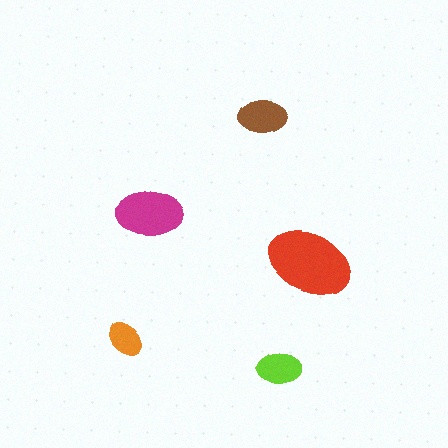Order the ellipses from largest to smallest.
the red one, the magenta one, the brown one, the lime one, the orange one.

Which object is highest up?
The brown ellipse is topmost.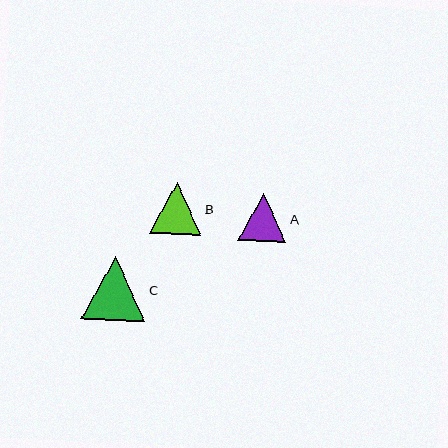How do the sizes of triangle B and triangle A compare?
Triangle B and triangle A are approximately the same size.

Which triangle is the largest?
Triangle C is the largest with a size of approximately 64 pixels.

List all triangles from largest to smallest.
From largest to smallest: C, B, A.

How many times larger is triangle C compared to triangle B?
Triangle C is approximately 1.2 times the size of triangle B.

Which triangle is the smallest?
Triangle A is the smallest with a size of approximately 48 pixels.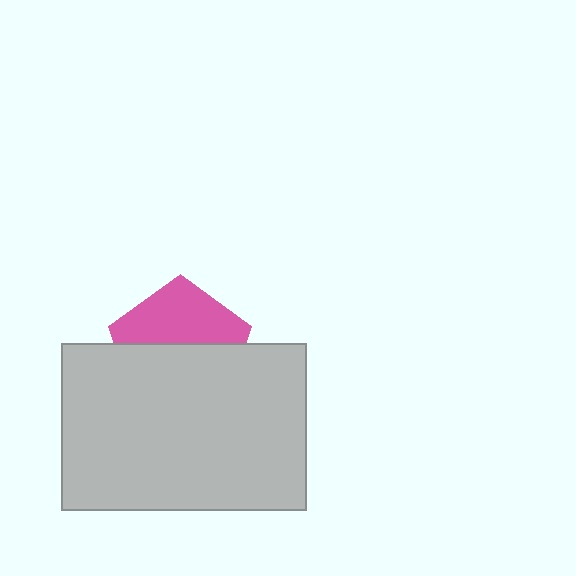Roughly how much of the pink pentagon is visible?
A small part of it is visible (roughly 45%).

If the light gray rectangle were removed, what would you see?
You would see the complete pink pentagon.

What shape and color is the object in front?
The object in front is a light gray rectangle.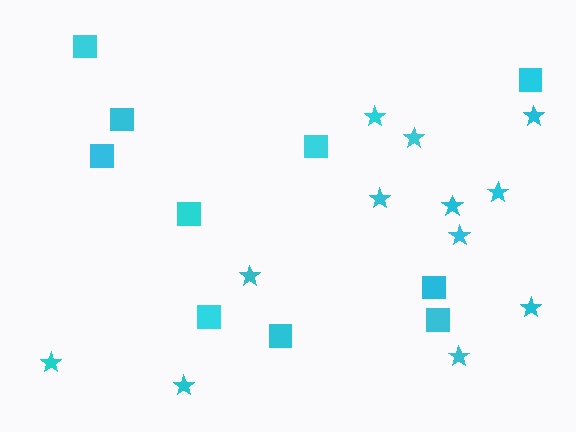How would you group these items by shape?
There are 2 groups: one group of stars (12) and one group of squares (10).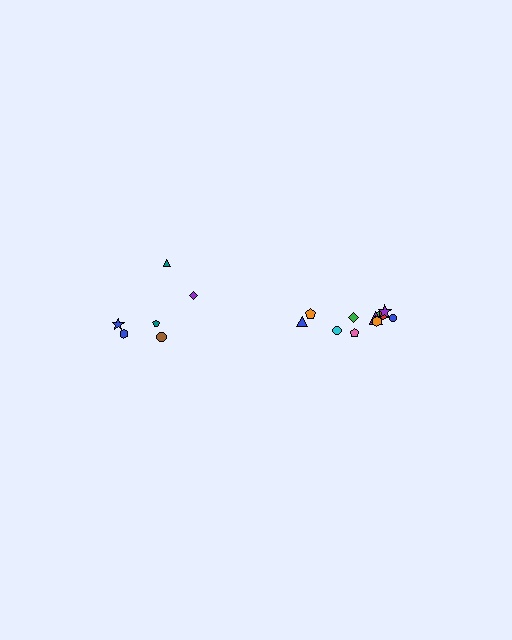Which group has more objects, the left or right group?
The right group.